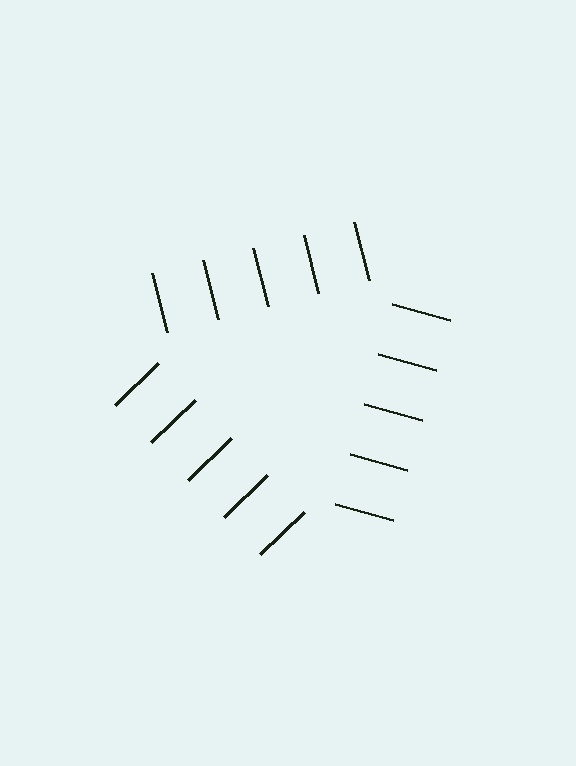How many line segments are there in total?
15 — 5 along each of the 3 edges.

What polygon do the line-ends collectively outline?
An illusory triangle — the line segments terminate on its edges but no continuous stroke is drawn.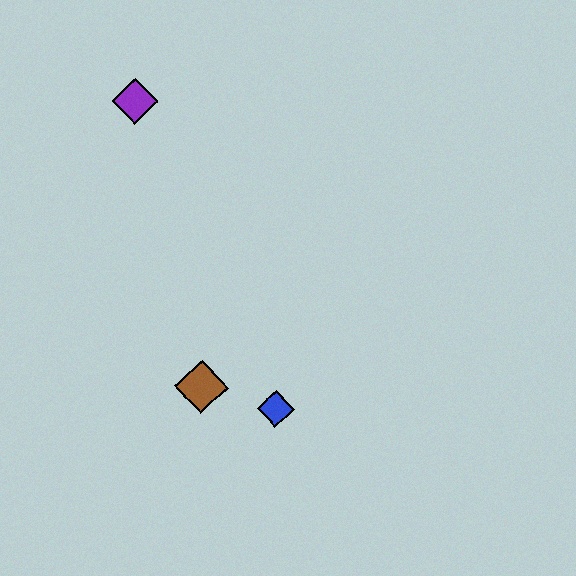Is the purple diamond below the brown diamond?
No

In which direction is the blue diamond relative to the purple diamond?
The blue diamond is below the purple diamond.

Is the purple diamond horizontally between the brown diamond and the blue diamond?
No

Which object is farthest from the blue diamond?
The purple diamond is farthest from the blue diamond.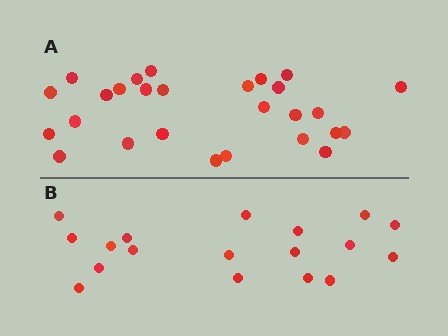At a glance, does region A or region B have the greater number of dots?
Region A (the top region) has more dots.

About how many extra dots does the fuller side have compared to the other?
Region A has roughly 8 or so more dots than region B.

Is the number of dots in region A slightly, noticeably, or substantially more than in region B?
Region A has substantially more. The ratio is roughly 1.5 to 1.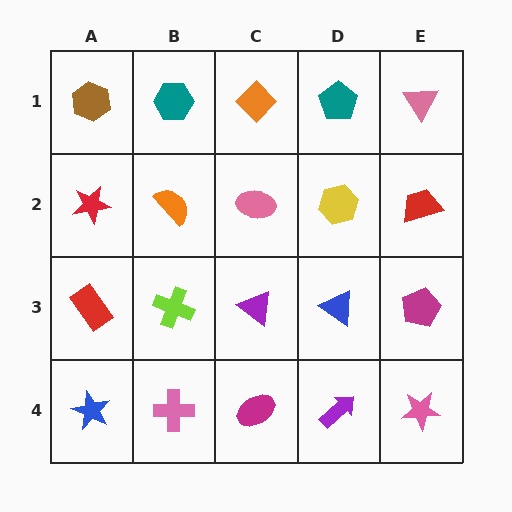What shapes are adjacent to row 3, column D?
A yellow hexagon (row 2, column D), a purple arrow (row 4, column D), a purple triangle (row 3, column C), a magenta pentagon (row 3, column E).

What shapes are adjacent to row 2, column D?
A teal pentagon (row 1, column D), a blue triangle (row 3, column D), a pink ellipse (row 2, column C), a red trapezoid (row 2, column E).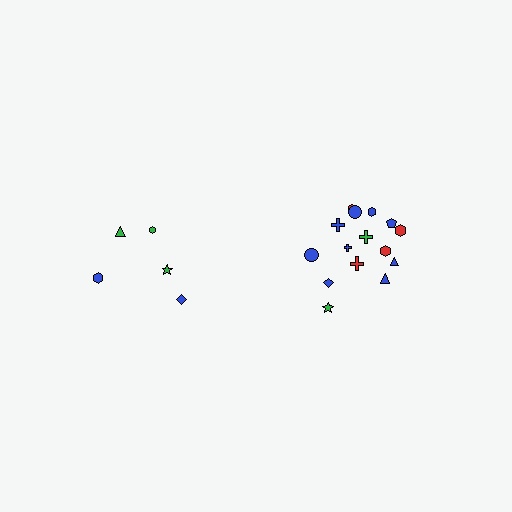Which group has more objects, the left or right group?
The right group.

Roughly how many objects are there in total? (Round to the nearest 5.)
Roughly 20 objects in total.